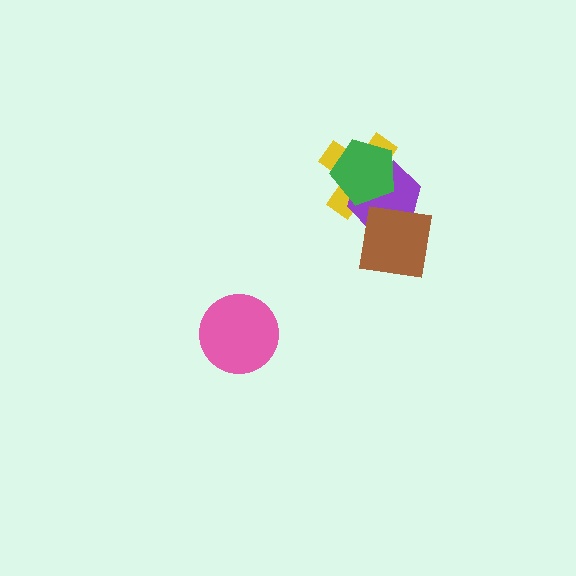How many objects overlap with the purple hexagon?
3 objects overlap with the purple hexagon.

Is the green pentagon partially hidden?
No, no other shape covers it.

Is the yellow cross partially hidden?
Yes, it is partially covered by another shape.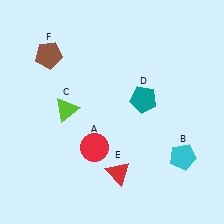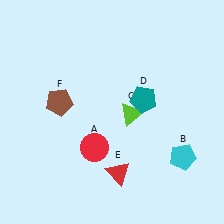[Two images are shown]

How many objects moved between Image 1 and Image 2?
2 objects moved between the two images.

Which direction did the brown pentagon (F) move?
The brown pentagon (F) moved down.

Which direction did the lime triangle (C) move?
The lime triangle (C) moved right.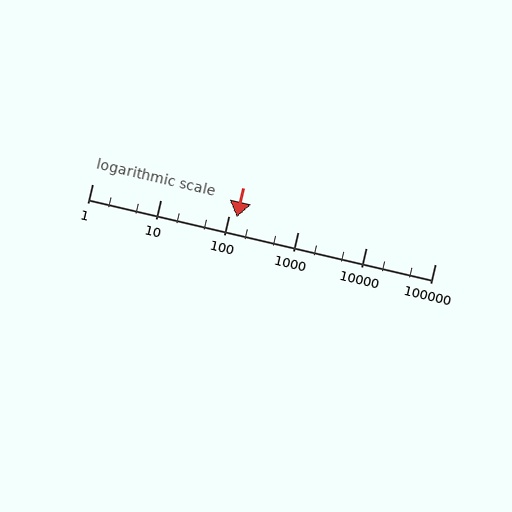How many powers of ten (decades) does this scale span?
The scale spans 5 decades, from 1 to 100000.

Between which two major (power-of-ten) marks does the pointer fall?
The pointer is between 100 and 1000.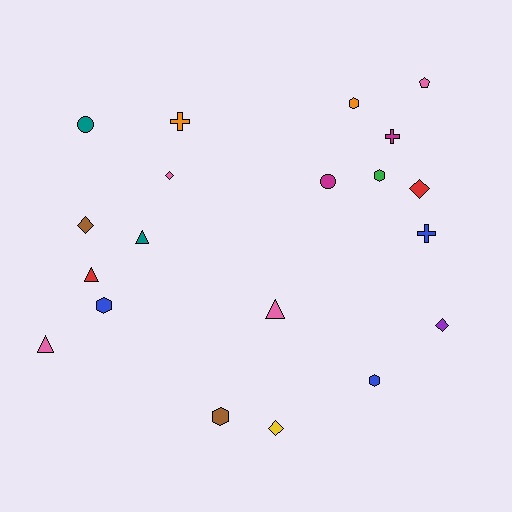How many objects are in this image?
There are 20 objects.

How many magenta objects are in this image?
There are 2 magenta objects.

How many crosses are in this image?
There are 3 crosses.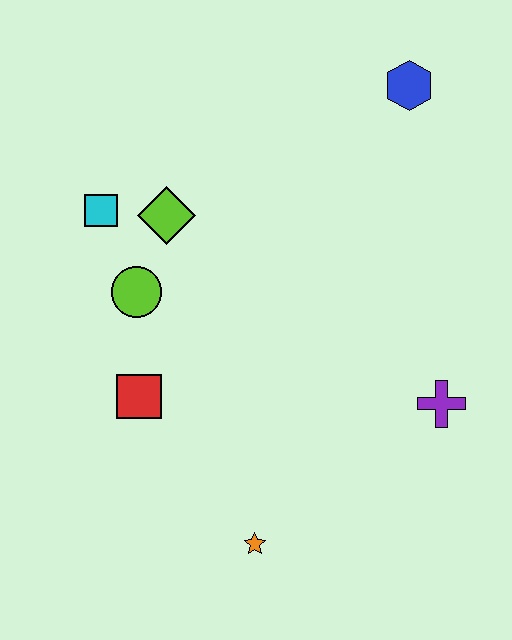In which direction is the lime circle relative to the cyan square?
The lime circle is below the cyan square.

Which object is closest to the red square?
The lime circle is closest to the red square.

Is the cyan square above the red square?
Yes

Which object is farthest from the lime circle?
The blue hexagon is farthest from the lime circle.